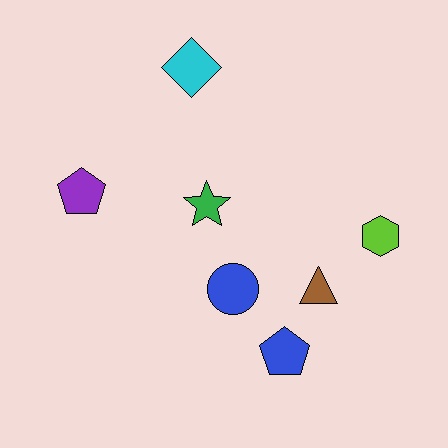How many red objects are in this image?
There are no red objects.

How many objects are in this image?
There are 7 objects.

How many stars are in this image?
There is 1 star.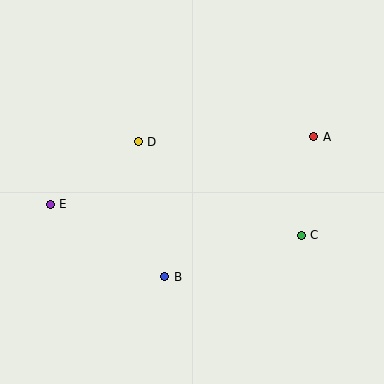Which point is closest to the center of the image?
Point D at (138, 142) is closest to the center.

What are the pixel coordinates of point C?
Point C is at (301, 235).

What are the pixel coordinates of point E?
Point E is at (50, 204).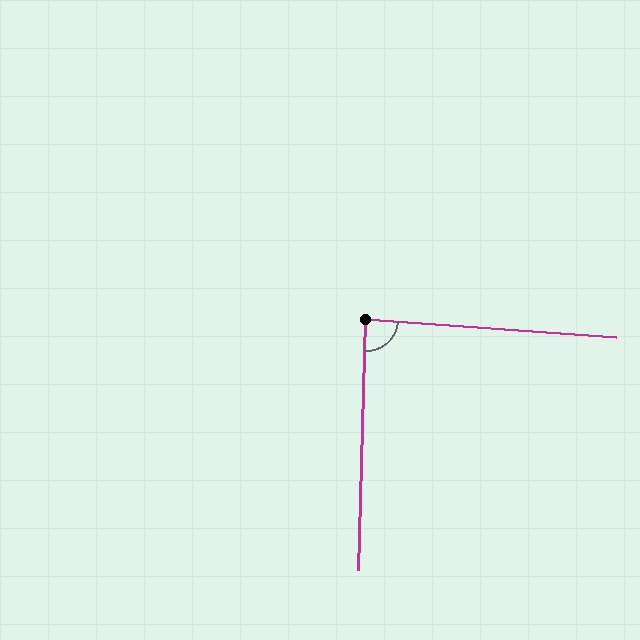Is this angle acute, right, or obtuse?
It is approximately a right angle.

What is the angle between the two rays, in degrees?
Approximately 88 degrees.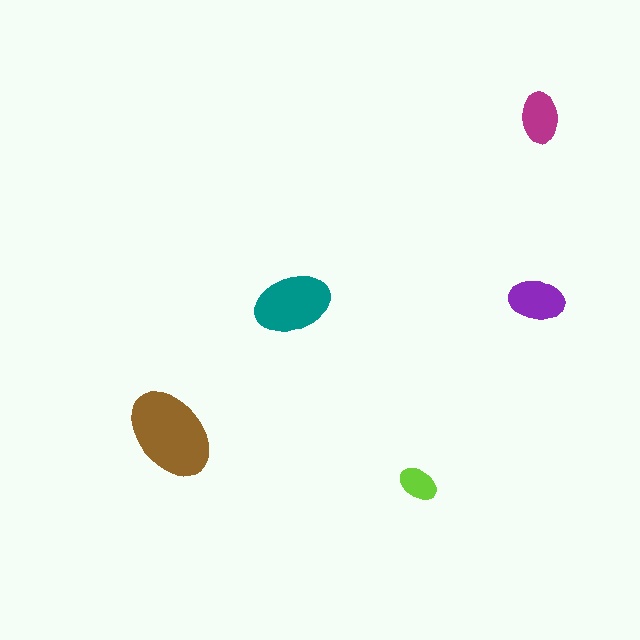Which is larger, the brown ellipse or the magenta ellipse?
The brown one.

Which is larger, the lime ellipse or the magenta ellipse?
The magenta one.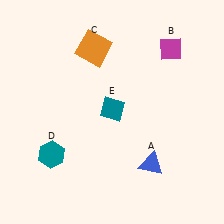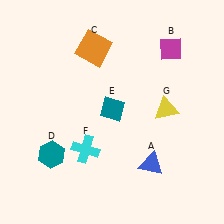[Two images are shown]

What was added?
A cyan cross (F), a yellow triangle (G) were added in Image 2.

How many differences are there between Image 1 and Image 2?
There are 2 differences between the two images.